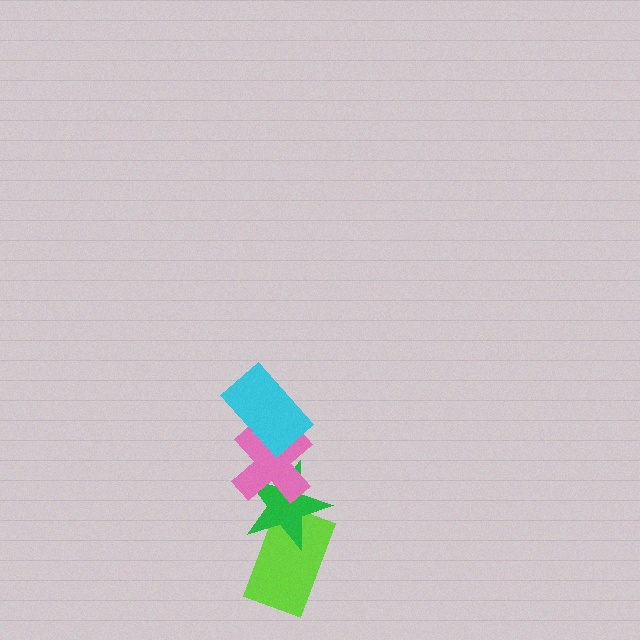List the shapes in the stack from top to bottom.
From top to bottom: the cyan rectangle, the pink cross, the green star, the lime rectangle.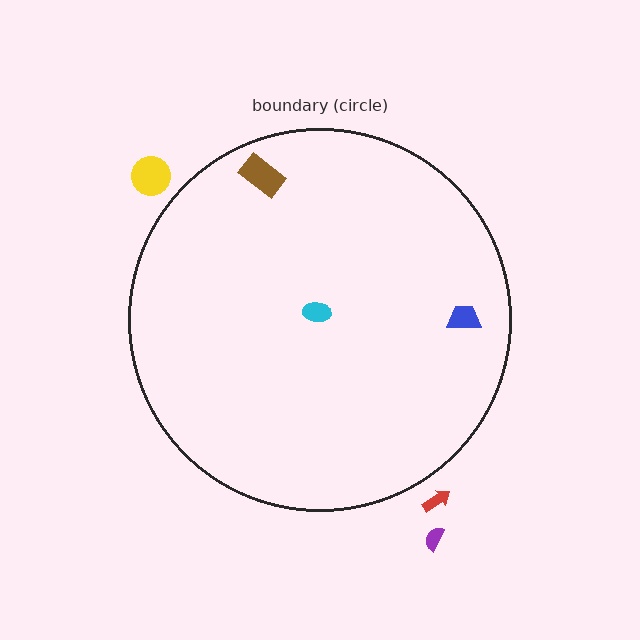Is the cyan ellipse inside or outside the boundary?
Inside.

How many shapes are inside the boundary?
3 inside, 3 outside.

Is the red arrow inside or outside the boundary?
Outside.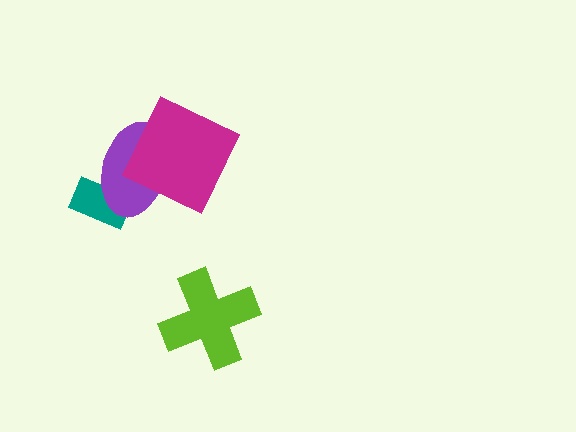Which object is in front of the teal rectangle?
The purple ellipse is in front of the teal rectangle.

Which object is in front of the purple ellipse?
The magenta square is in front of the purple ellipse.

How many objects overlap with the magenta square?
1 object overlaps with the magenta square.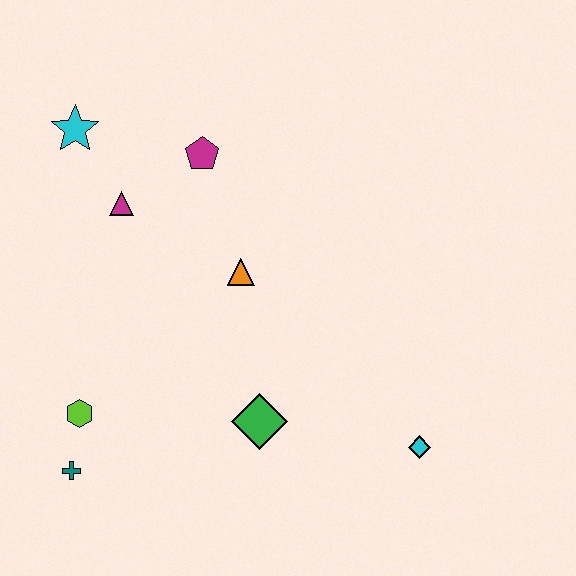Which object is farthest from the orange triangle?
The teal cross is farthest from the orange triangle.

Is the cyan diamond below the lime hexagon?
Yes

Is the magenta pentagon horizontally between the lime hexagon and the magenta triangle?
No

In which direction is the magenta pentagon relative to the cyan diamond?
The magenta pentagon is above the cyan diamond.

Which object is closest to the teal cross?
The lime hexagon is closest to the teal cross.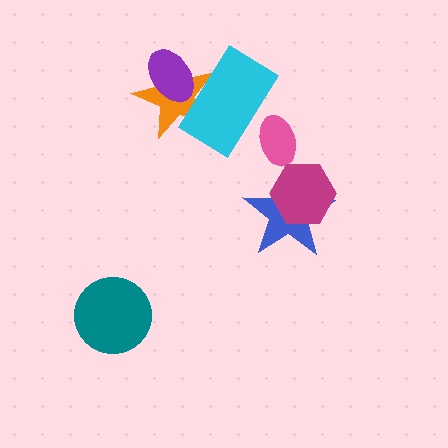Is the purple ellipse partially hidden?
Yes, it is partially covered by another shape.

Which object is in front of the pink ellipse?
The cyan rectangle is in front of the pink ellipse.